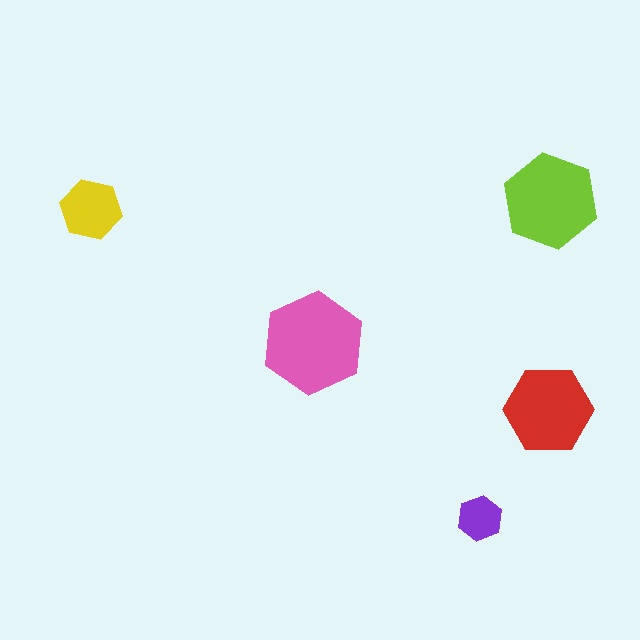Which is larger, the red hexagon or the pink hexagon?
The pink one.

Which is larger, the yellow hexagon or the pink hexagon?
The pink one.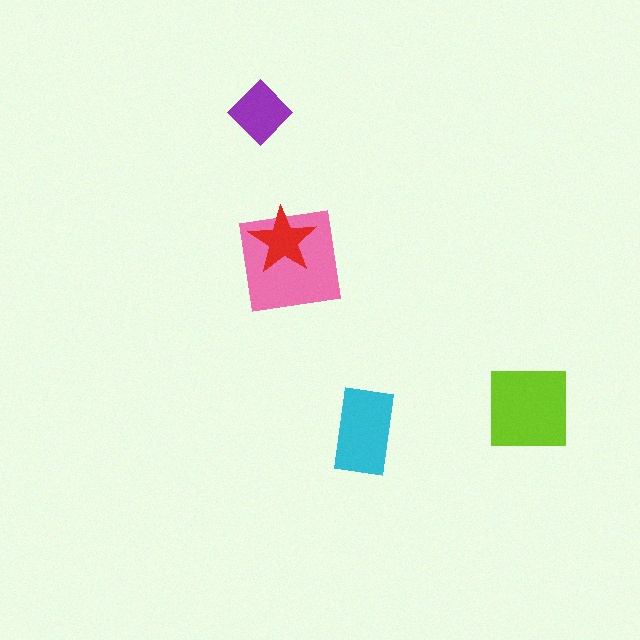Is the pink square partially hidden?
Yes, it is partially covered by another shape.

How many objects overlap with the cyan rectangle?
0 objects overlap with the cyan rectangle.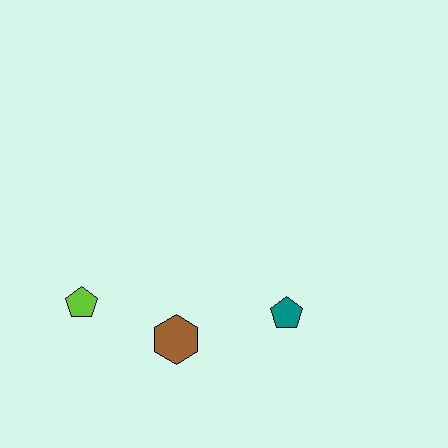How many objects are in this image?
There are 3 objects.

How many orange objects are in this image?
There are no orange objects.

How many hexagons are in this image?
There is 1 hexagon.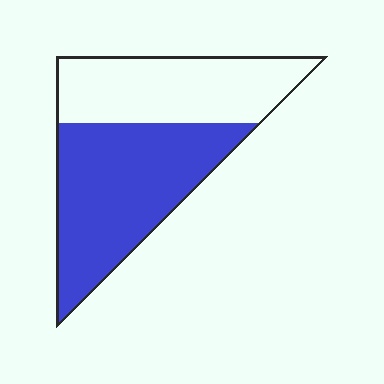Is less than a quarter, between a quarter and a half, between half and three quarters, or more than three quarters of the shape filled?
Between half and three quarters.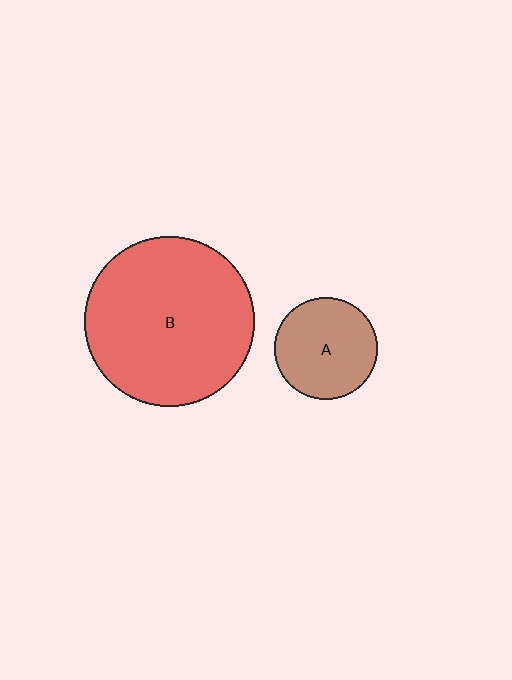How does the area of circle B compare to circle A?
Approximately 2.7 times.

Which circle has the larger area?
Circle B (red).